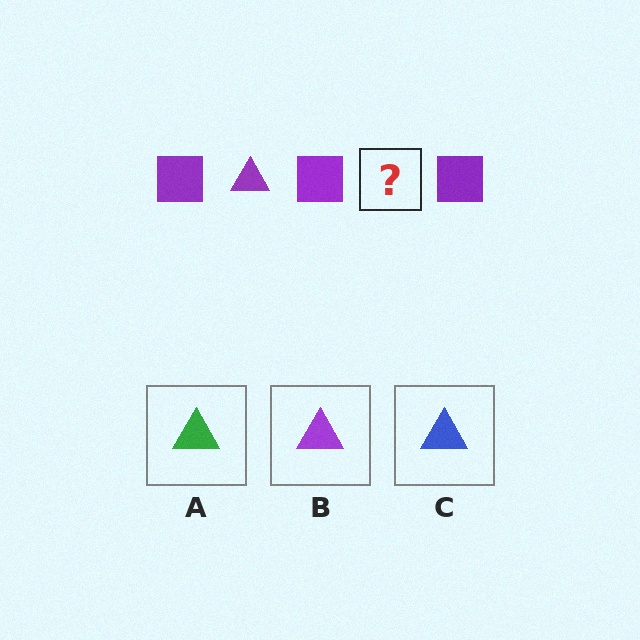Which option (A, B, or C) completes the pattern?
B.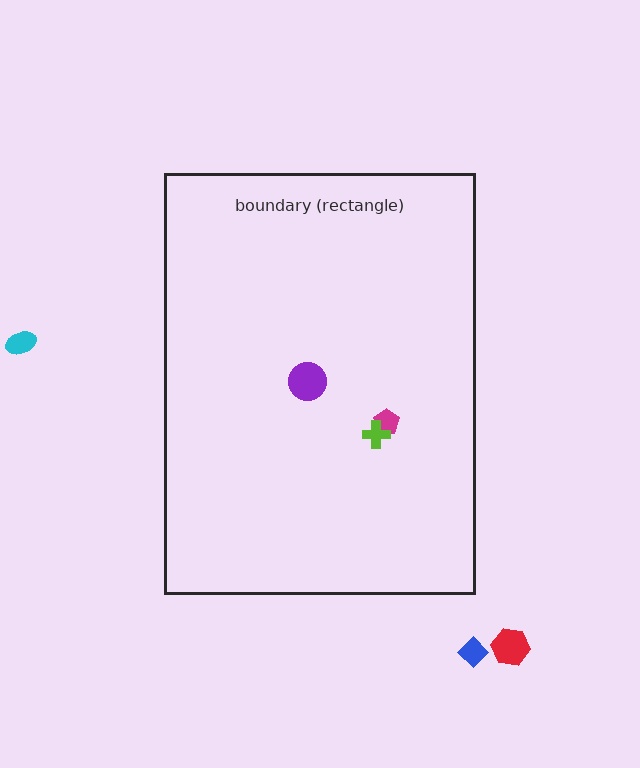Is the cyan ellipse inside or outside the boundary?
Outside.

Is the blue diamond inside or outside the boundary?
Outside.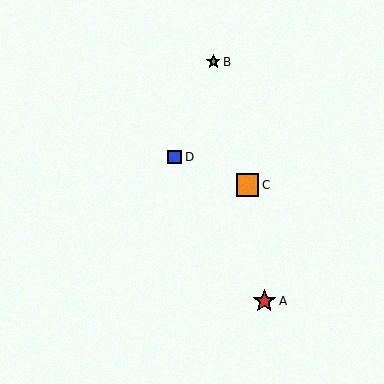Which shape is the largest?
The red star (labeled A) is the largest.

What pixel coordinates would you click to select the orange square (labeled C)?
Click at (247, 185) to select the orange square C.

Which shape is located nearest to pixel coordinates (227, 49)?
The green star (labeled B) at (213, 62) is nearest to that location.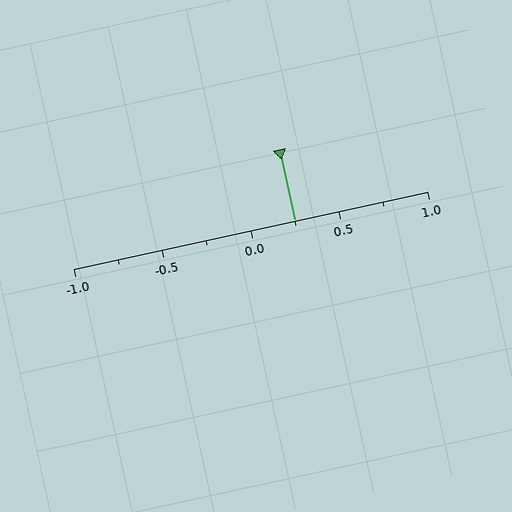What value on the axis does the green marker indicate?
The marker indicates approximately 0.25.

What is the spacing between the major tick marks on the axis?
The major ticks are spaced 0.5 apart.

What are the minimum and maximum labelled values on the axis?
The axis runs from -1.0 to 1.0.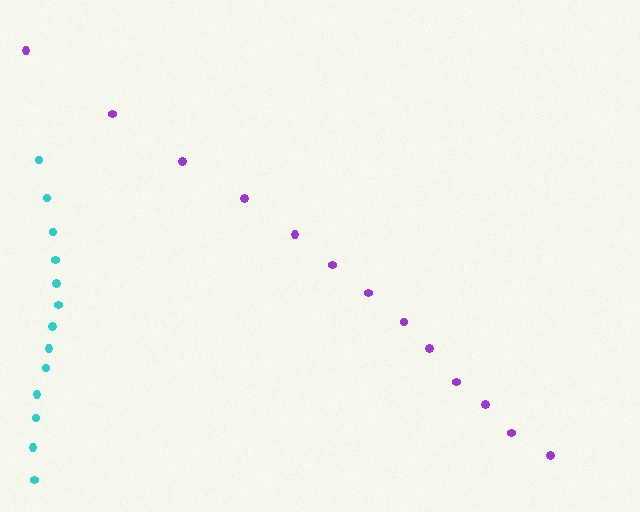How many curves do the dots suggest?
There are 2 distinct paths.